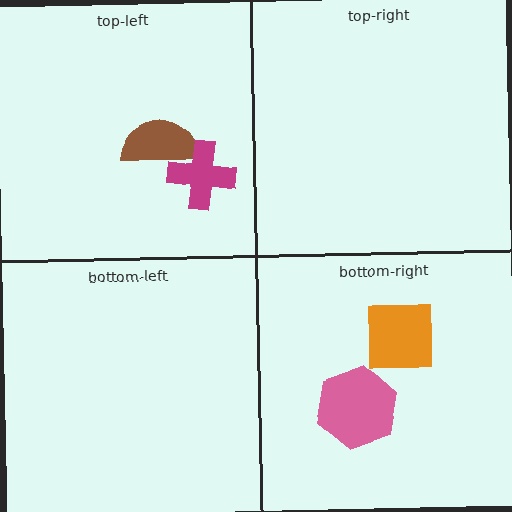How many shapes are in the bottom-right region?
2.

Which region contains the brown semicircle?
The top-left region.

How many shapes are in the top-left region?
2.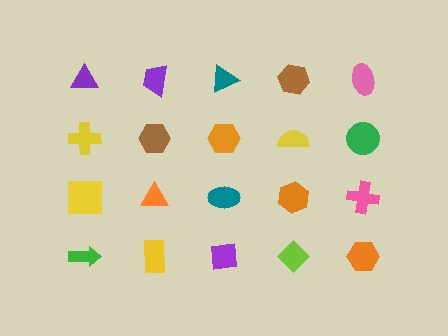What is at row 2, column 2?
A brown hexagon.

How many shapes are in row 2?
5 shapes.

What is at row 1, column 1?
A purple triangle.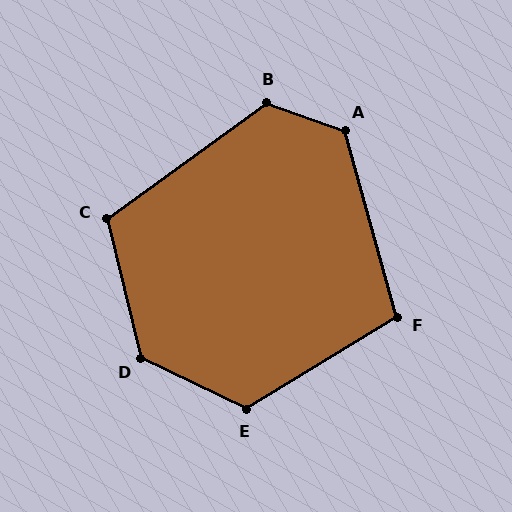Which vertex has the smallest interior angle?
F, at approximately 106 degrees.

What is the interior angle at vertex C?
Approximately 112 degrees (obtuse).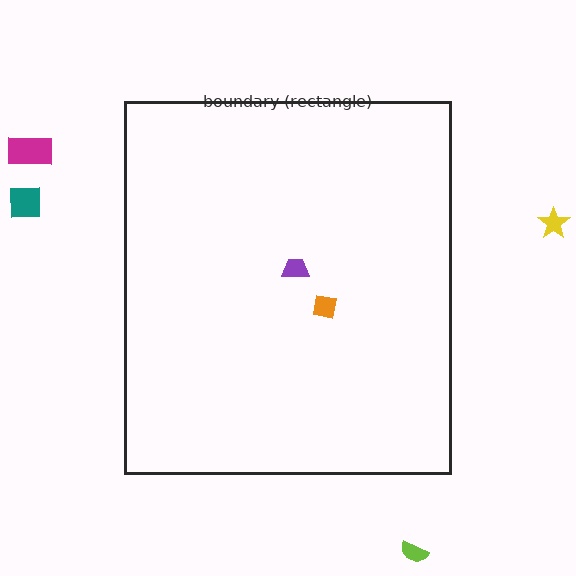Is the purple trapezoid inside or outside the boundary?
Inside.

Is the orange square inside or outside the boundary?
Inside.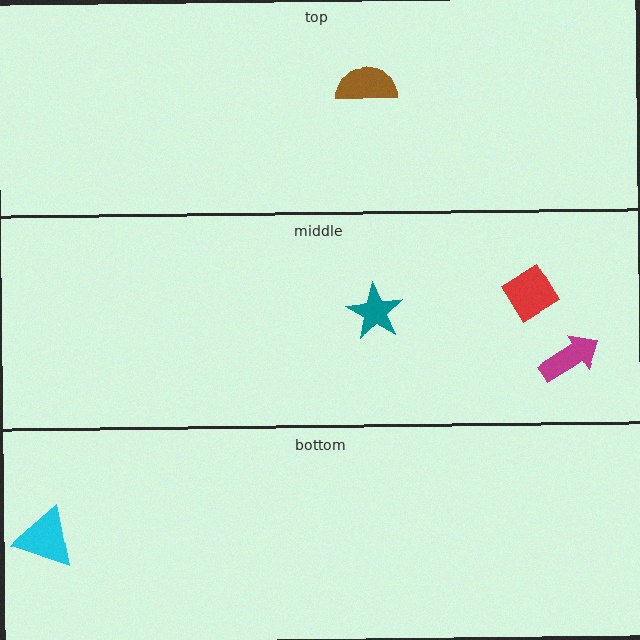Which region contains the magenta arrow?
The middle region.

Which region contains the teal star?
The middle region.